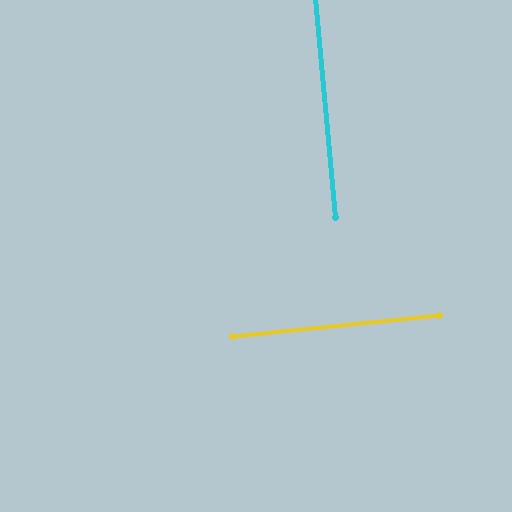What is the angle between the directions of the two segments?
Approximately 89 degrees.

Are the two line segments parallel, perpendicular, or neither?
Perpendicular — they meet at approximately 89°.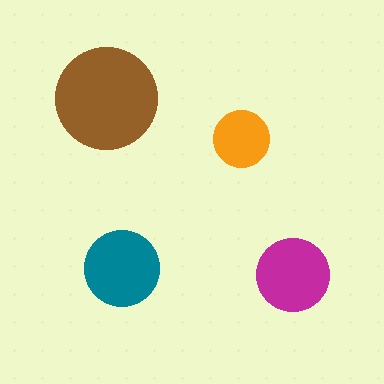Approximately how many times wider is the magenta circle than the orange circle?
About 1.5 times wider.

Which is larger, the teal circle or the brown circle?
The brown one.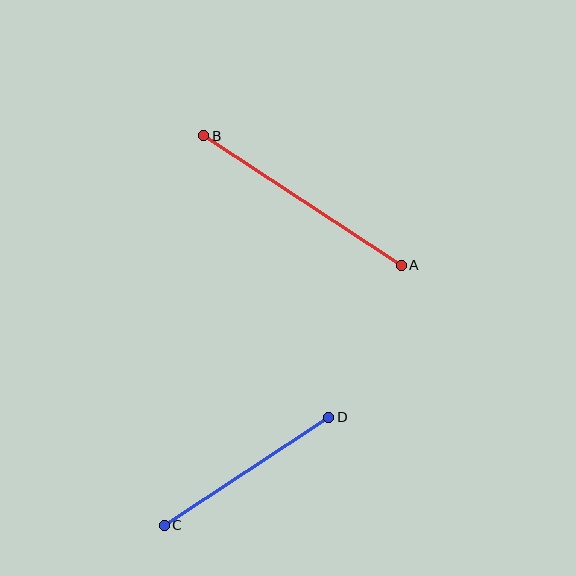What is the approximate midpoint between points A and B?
The midpoint is at approximately (303, 201) pixels.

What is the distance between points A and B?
The distance is approximately 236 pixels.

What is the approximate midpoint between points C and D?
The midpoint is at approximately (247, 471) pixels.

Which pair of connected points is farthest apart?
Points A and B are farthest apart.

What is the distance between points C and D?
The distance is approximately 196 pixels.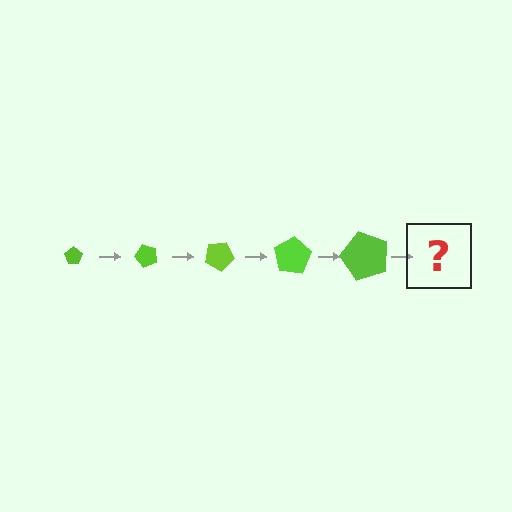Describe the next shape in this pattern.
It should be a pentagon, larger than the previous one and rotated 250 degrees from the start.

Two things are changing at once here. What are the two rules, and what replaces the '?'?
The two rules are that the pentagon grows larger each step and it rotates 50 degrees each step. The '?' should be a pentagon, larger than the previous one and rotated 250 degrees from the start.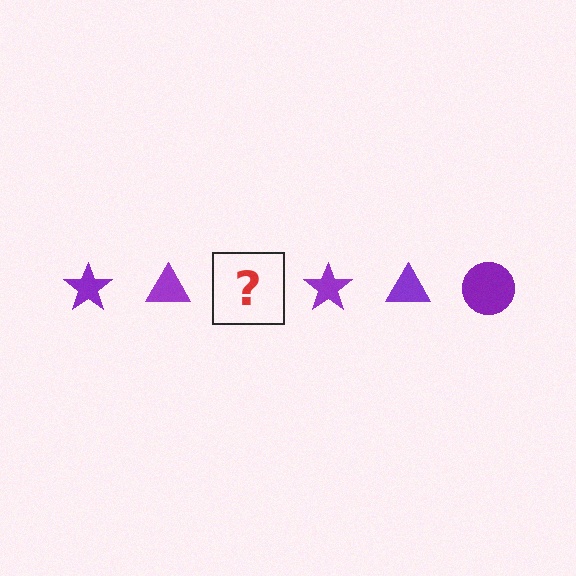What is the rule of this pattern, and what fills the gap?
The rule is that the pattern cycles through star, triangle, circle shapes in purple. The gap should be filled with a purple circle.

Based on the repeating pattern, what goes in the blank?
The blank should be a purple circle.